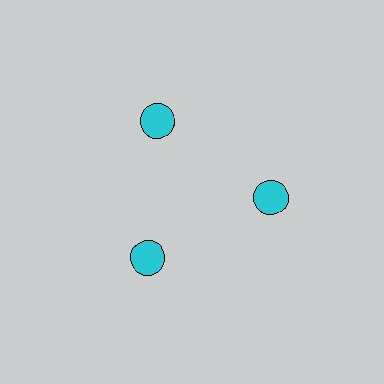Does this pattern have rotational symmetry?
Yes, this pattern has 3-fold rotational symmetry. It looks the same after rotating 120 degrees around the center.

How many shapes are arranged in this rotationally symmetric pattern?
There are 3 shapes, arranged in 3 groups of 1.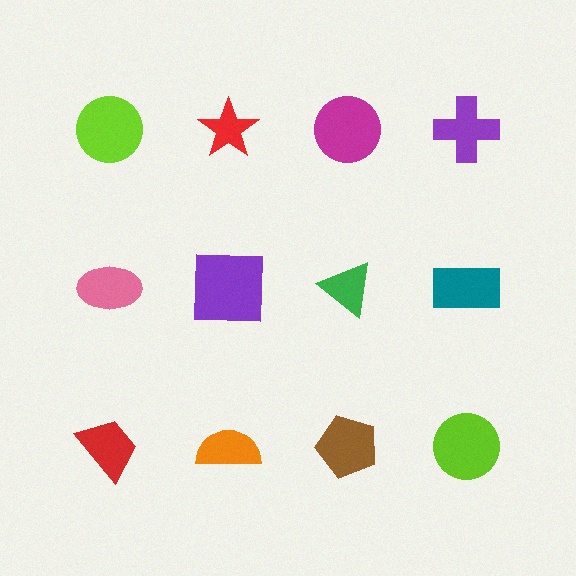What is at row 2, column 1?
A pink ellipse.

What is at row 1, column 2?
A red star.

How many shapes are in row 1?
4 shapes.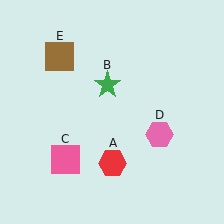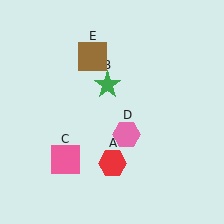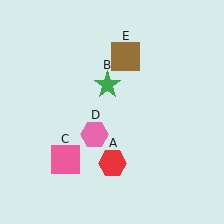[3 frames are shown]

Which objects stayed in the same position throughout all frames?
Red hexagon (object A) and green star (object B) and pink square (object C) remained stationary.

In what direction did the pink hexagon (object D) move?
The pink hexagon (object D) moved left.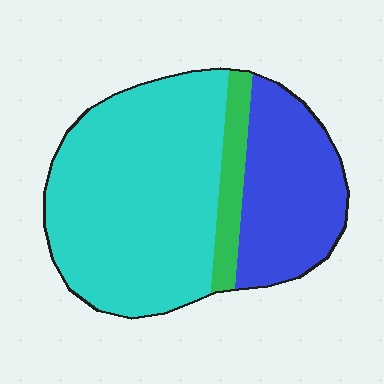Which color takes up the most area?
Cyan, at roughly 60%.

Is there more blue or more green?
Blue.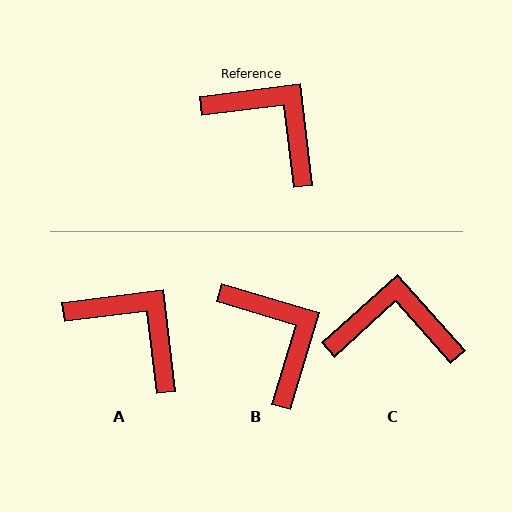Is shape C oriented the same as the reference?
No, it is off by about 35 degrees.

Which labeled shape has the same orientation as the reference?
A.